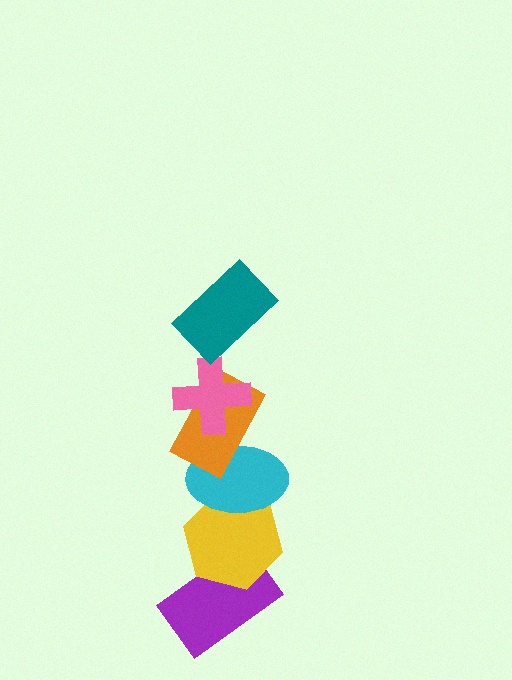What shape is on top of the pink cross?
The teal rectangle is on top of the pink cross.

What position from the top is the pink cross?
The pink cross is 2nd from the top.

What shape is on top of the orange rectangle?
The pink cross is on top of the orange rectangle.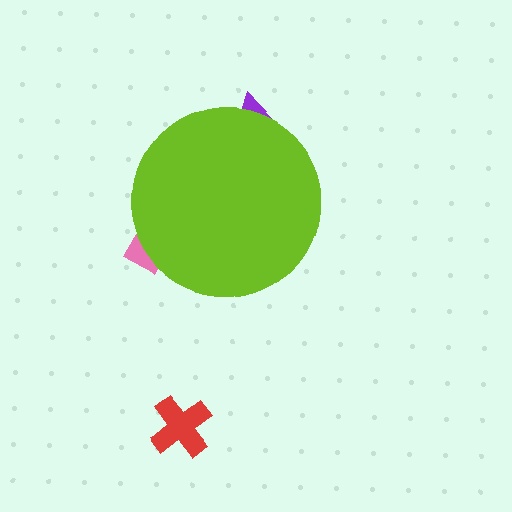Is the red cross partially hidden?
No, the red cross is fully visible.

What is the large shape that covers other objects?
A lime circle.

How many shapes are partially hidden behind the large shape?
2 shapes are partially hidden.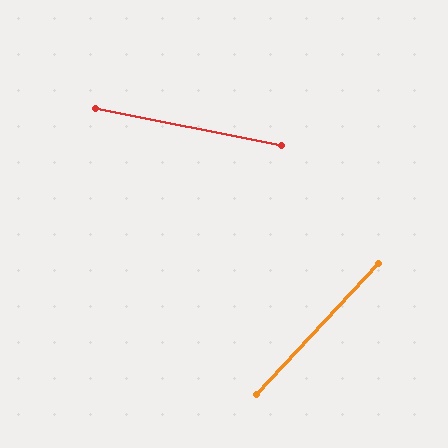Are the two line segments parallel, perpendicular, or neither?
Neither parallel nor perpendicular — they differ by about 59°.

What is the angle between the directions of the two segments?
Approximately 59 degrees.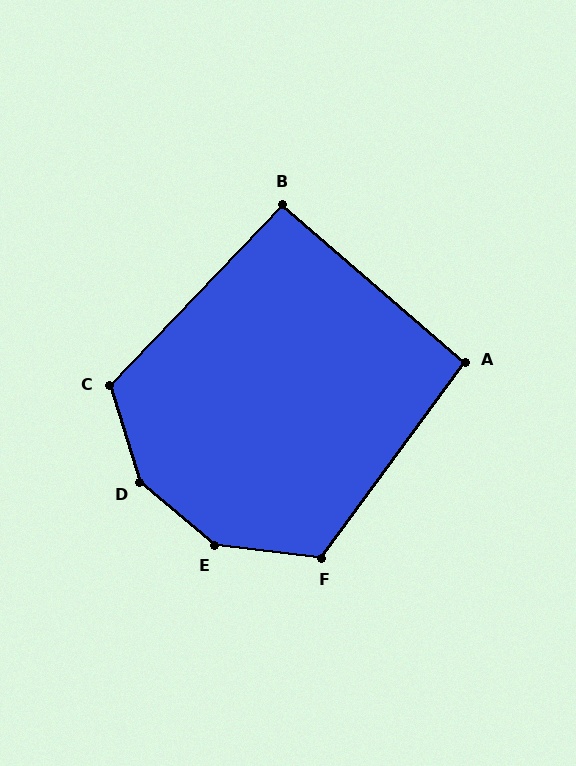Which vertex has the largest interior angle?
D, at approximately 148 degrees.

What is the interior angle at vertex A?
Approximately 95 degrees (approximately right).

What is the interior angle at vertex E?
Approximately 147 degrees (obtuse).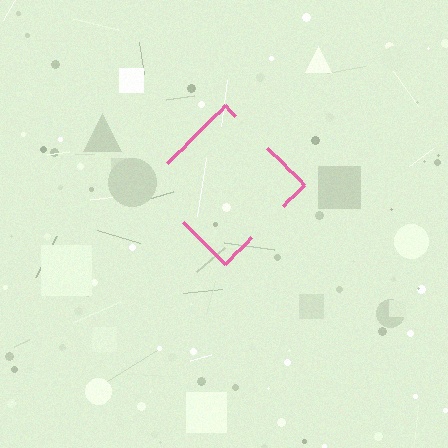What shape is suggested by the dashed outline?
The dashed outline suggests a diamond.